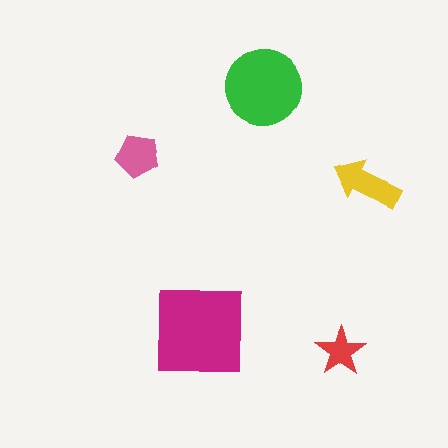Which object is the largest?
The magenta square.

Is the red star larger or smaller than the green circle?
Smaller.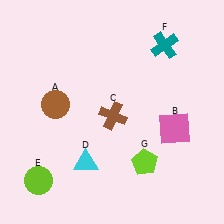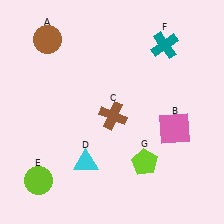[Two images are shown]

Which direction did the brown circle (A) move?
The brown circle (A) moved up.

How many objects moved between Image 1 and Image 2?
1 object moved between the two images.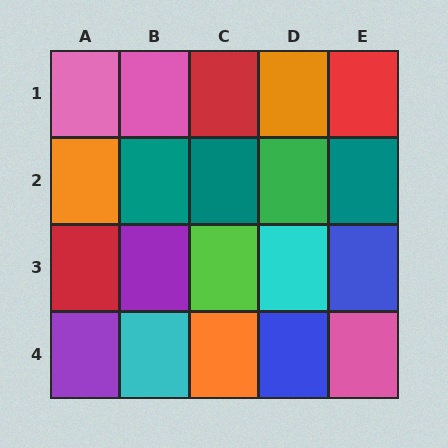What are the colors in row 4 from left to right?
Purple, cyan, orange, blue, pink.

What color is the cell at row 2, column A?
Orange.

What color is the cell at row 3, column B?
Purple.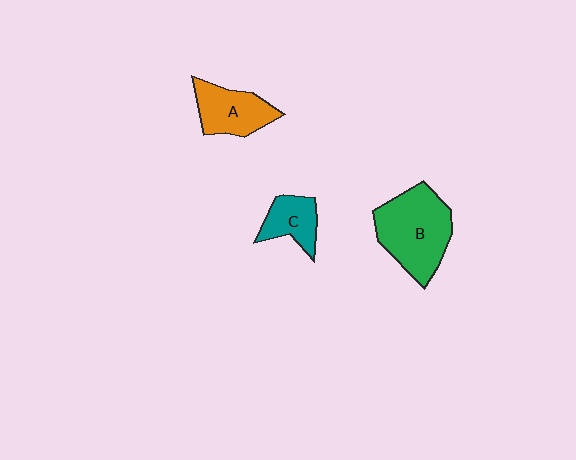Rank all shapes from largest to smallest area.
From largest to smallest: B (green), A (orange), C (teal).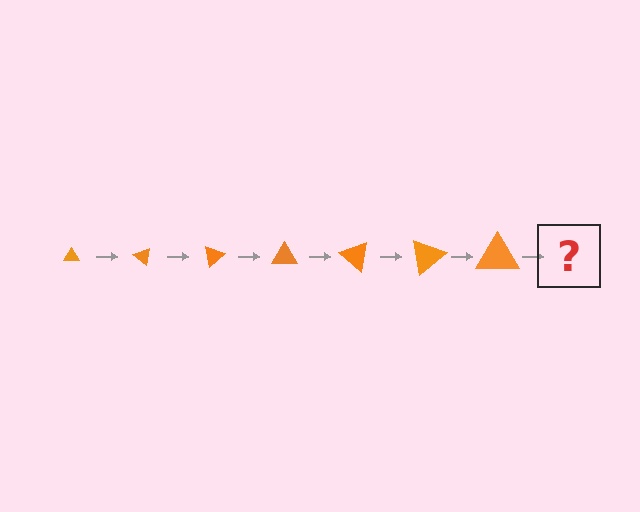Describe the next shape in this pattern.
It should be a triangle, larger than the previous one and rotated 280 degrees from the start.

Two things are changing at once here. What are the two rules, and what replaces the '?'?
The two rules are that the triangle grows larger each step and it rotates 40 degrees each step. The '?' should be a triangle, larger than the previous one and rotated 280 degrees from the start.